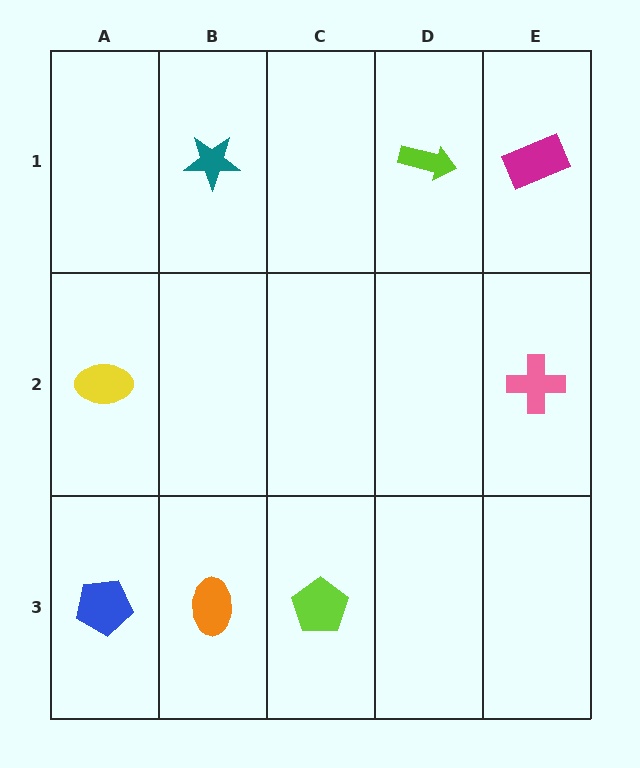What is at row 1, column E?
A magenta rectangle.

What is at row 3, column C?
A lime pentagon.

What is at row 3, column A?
A blue pentagon.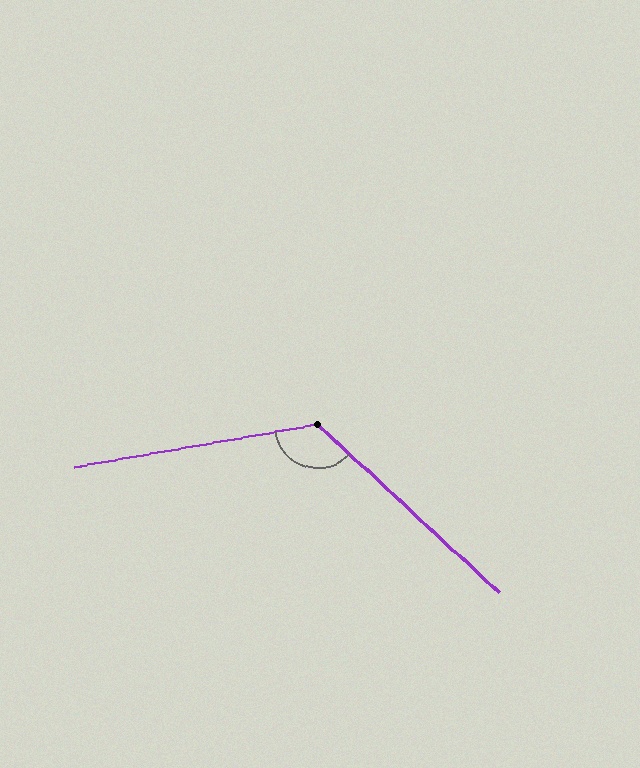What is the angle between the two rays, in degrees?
Approximately 127 degrees.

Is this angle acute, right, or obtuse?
It is obtuse.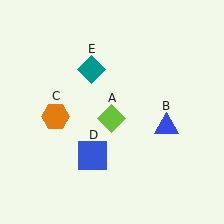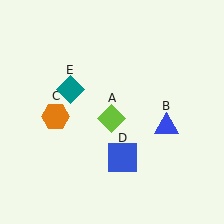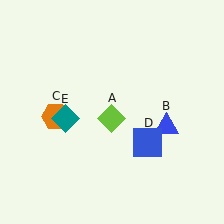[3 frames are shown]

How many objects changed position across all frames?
2 objects changed position: blue square (object D), teal diamond (object E).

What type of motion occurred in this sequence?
The blue square (object D), teal diamond (object E) rotated counterclockwise around the center of the scene.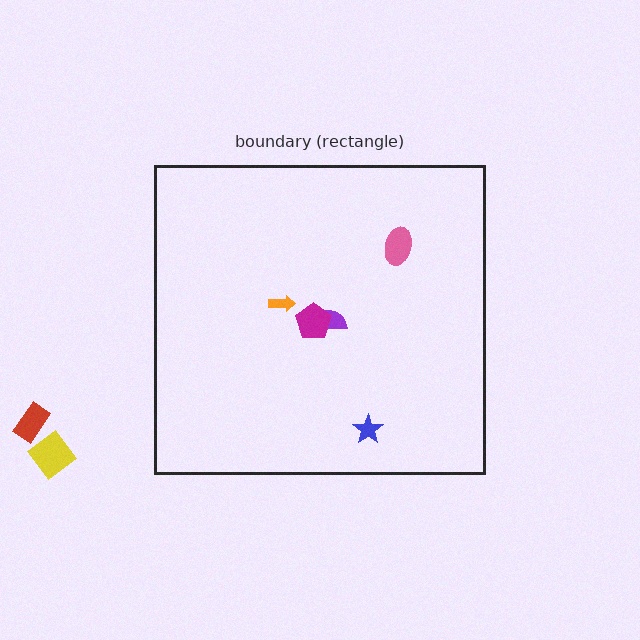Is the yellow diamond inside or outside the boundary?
Outside.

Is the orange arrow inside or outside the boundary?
Inside.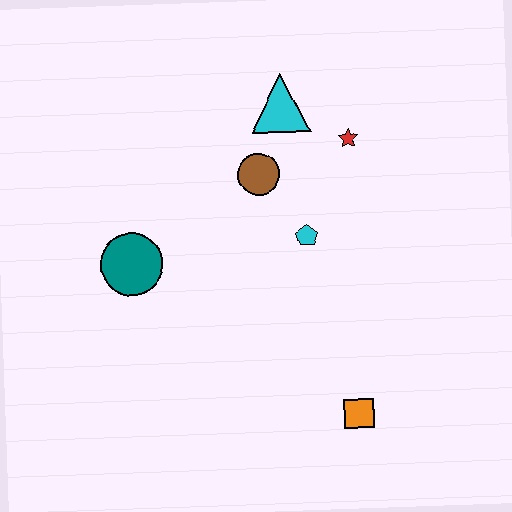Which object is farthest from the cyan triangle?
The orange square is farthest from the cyan triangle.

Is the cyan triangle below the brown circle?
No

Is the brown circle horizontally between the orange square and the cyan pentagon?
No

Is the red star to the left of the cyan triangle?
No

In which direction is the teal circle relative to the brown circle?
The teal circle is to the left of the brown circle.